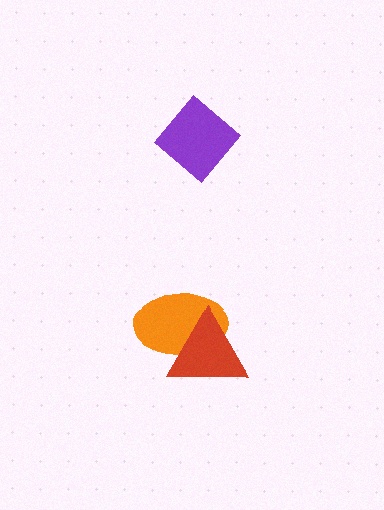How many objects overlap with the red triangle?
1 object overlaps with the red triangle.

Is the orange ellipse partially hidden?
Yes, it is partially covered by another shape.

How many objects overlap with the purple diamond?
0 objects overlap with the purple diamond.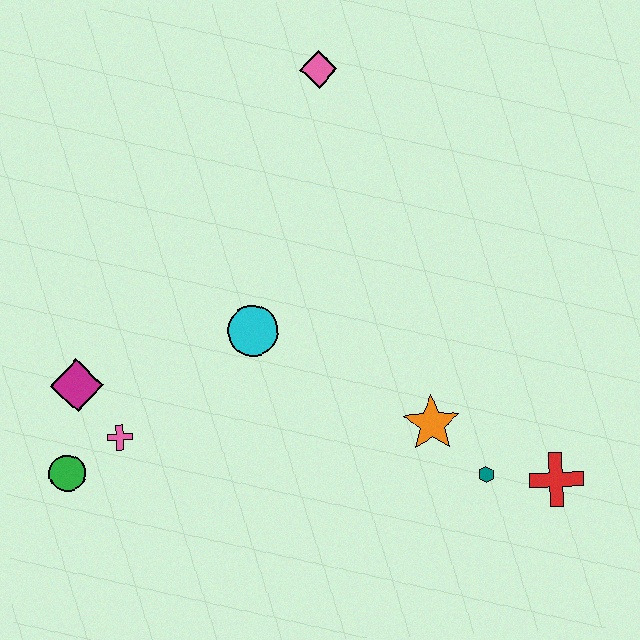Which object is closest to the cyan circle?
The pink cross is closest to the cyan circle.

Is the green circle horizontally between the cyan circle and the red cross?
No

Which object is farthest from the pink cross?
The red cross is farthest from the pink cross.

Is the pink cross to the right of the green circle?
Yes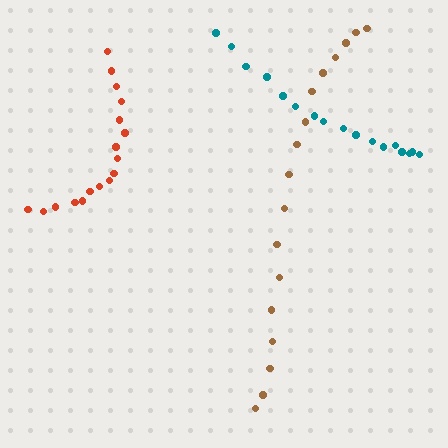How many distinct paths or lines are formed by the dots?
There are 3 distinct paths.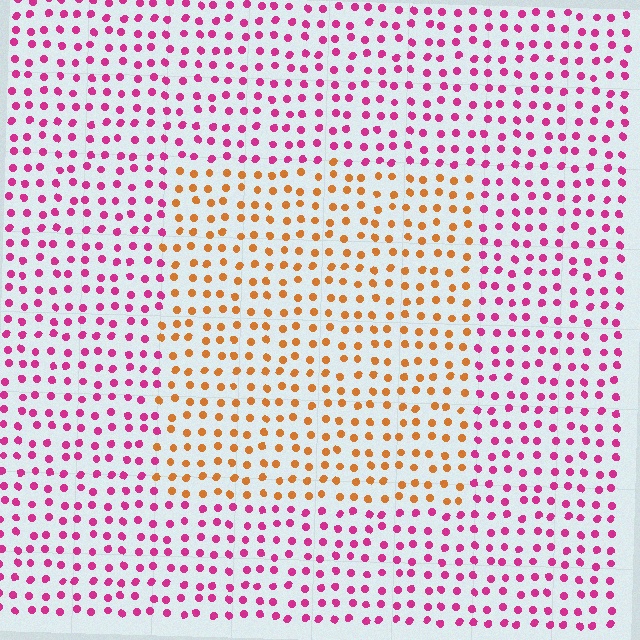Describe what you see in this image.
The image is filled with small magenta elements in a uniform arrangement. A rectangle-shaped region is visible where the elements are tinted to a slightly different hue, forming a subtle color boundary.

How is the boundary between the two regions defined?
The boundary is defined purely by a slight shift in hue (about 63 degrees). Spacing, size, and orientation are identical on both sides.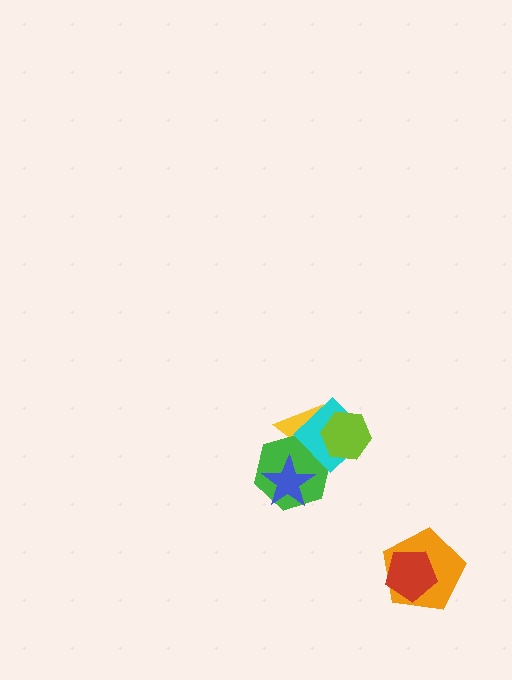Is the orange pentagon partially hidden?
Yes, it is partially covered by another shape.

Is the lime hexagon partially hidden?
No, no other shape covers it.